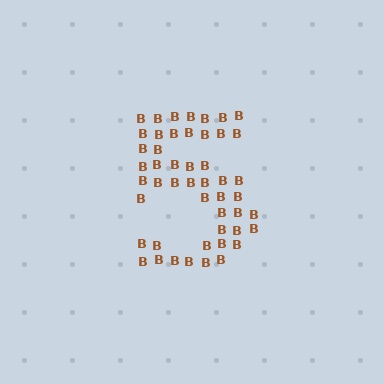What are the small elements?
The small elements are letter B's.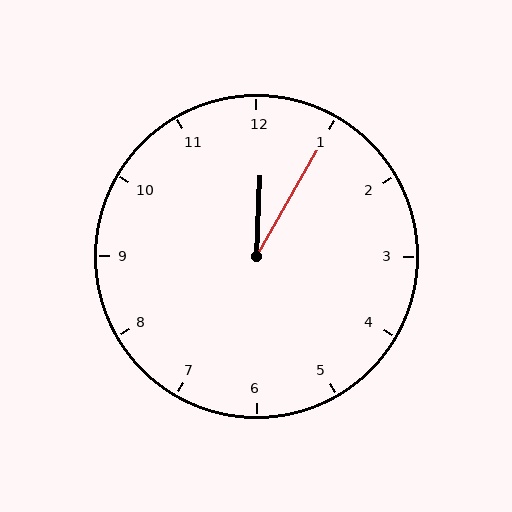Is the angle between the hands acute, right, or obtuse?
It is acute.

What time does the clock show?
12:05.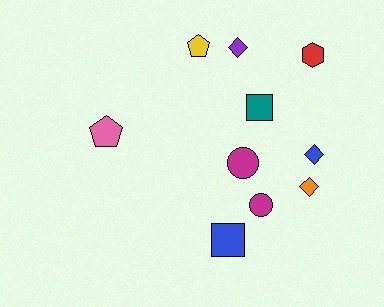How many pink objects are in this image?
There is 1 pink object.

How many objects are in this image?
There are 10 objects.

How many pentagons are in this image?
There are 2 pentagons.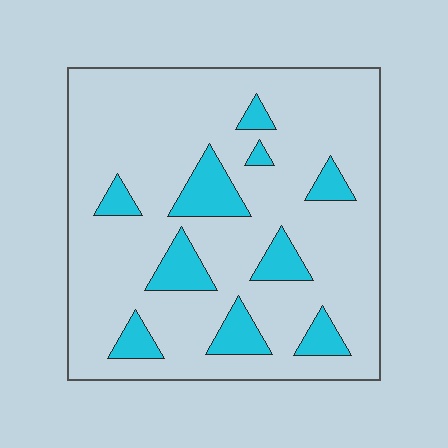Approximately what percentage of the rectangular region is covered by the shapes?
Approximately 15%.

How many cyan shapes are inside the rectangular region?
10.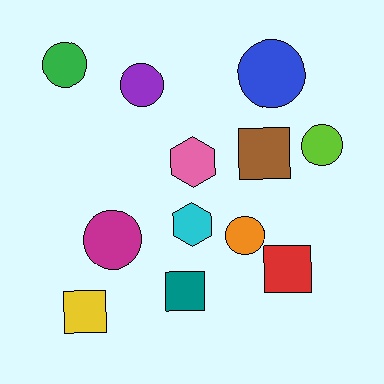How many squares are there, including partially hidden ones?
There are 4 squares.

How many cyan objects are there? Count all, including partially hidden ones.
There is 1 cyan object.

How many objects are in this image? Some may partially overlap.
There are 12 objects.